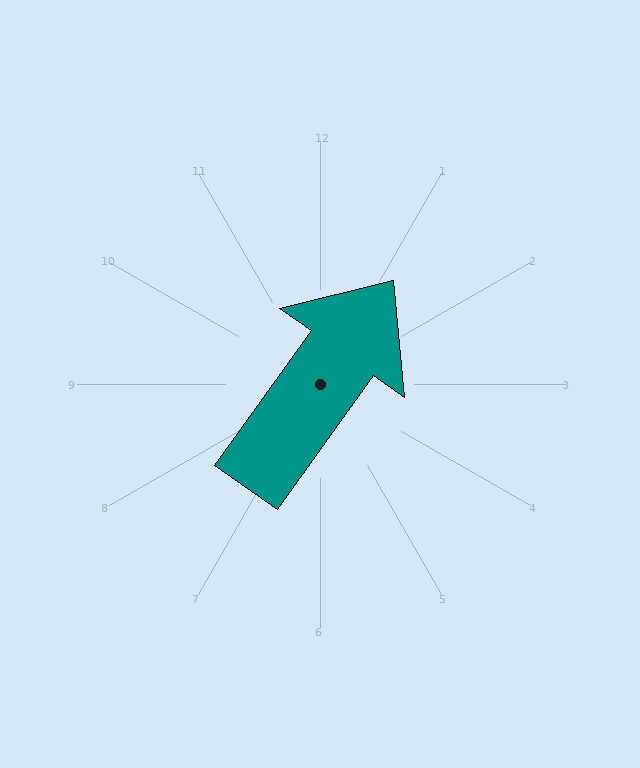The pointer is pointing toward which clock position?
Roughly 1 o'clock.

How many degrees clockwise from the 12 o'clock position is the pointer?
Approximately 35 degrees.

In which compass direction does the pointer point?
Northeast.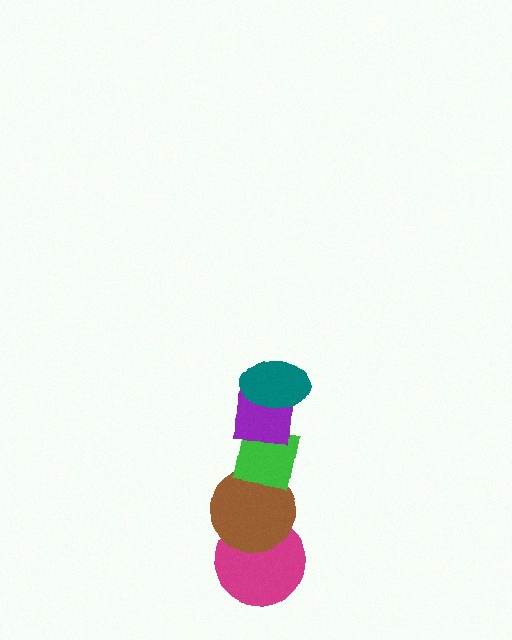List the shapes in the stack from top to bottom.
From top to bottom: the teal ellipse, the purple square, the green square, the brown circle, the magenta circle.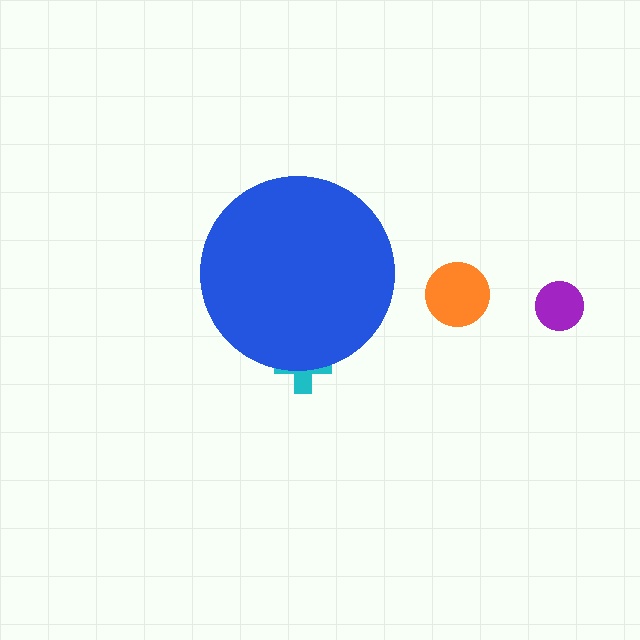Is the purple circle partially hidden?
No, the purple circle is fully visible.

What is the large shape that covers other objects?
A blue circle.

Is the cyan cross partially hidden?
Yes, the cyan cross is partially hidden behind the blue circle.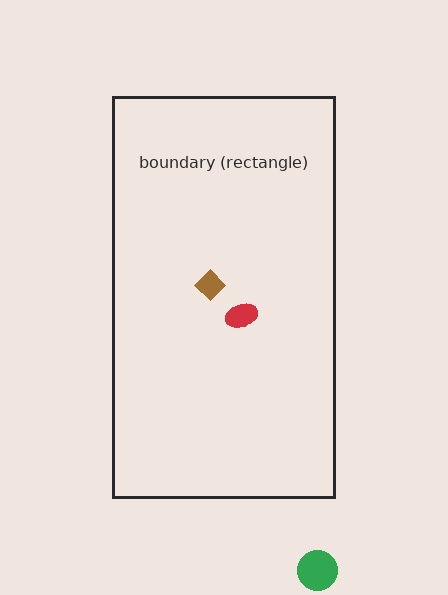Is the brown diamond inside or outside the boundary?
Inside.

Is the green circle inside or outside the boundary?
Outside.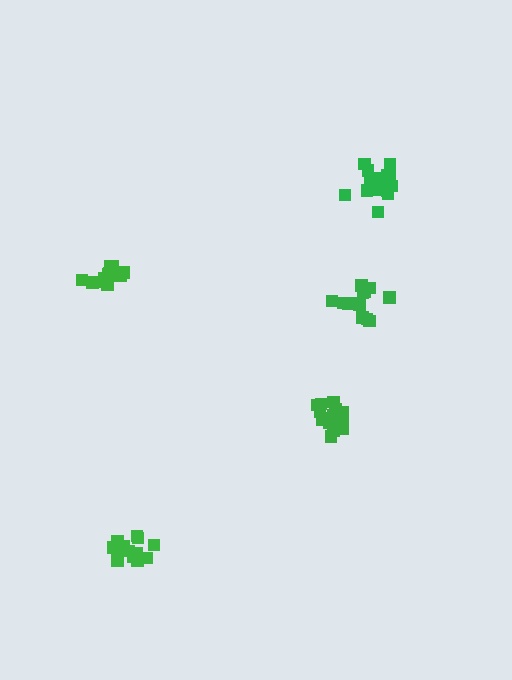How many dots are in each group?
Group 1: 19 dots, Group 2: 17 dots, Group 3: 14 dots, Group 4: 14 dots, Group 5: 17 dots (81 total).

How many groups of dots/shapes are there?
There are 5 groups.